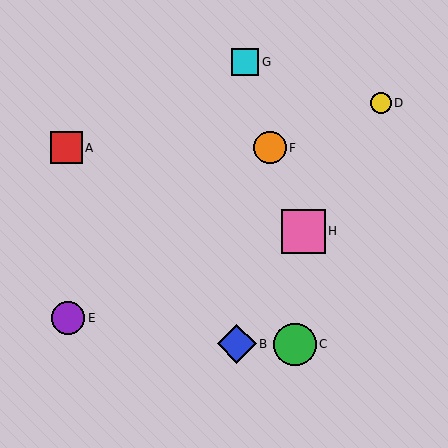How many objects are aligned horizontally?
2 objects (A, F) are aligned horizontally.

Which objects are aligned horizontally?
Objects A, F are aligned horizontally.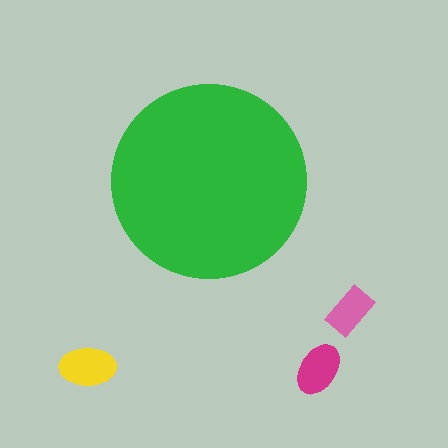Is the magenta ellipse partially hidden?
No, the magenta ellipse is fully visible.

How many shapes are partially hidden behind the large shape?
0 shapes are partially hidden.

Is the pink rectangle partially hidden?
No, the pink rectangle is fully visible.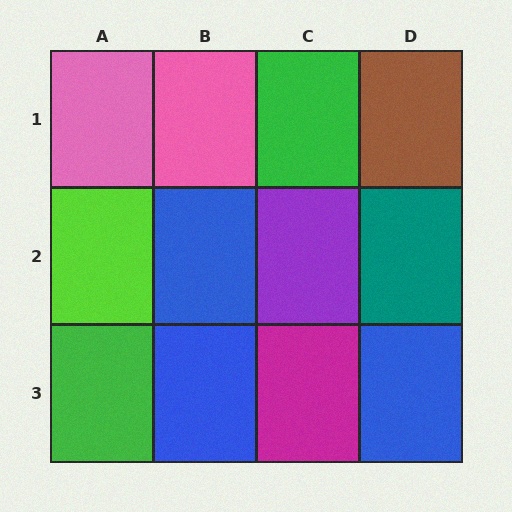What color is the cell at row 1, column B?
Pink.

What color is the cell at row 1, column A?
Pink.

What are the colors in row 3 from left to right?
Green, blue, magenta, blue.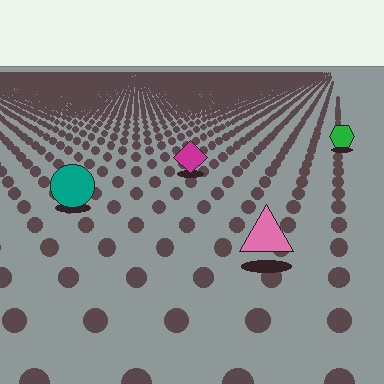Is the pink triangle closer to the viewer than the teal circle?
Yes. The pink triangle is closer — you can tell from the texture gradient: the ground texture is coarser near it.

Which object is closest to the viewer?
The pink triangle is closest. The texture marks near it are larger and more spread out.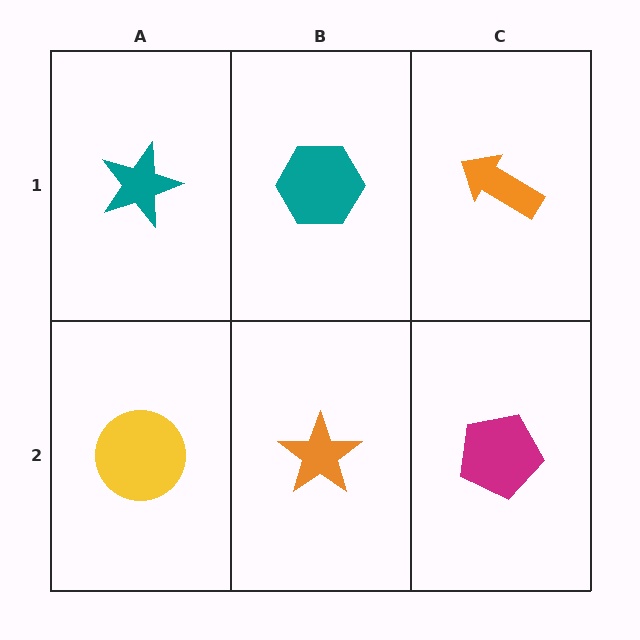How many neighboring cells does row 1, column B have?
3.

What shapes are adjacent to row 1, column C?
A magenta pentagon (row 2, column C), a teal hexagon (row 1, column B).